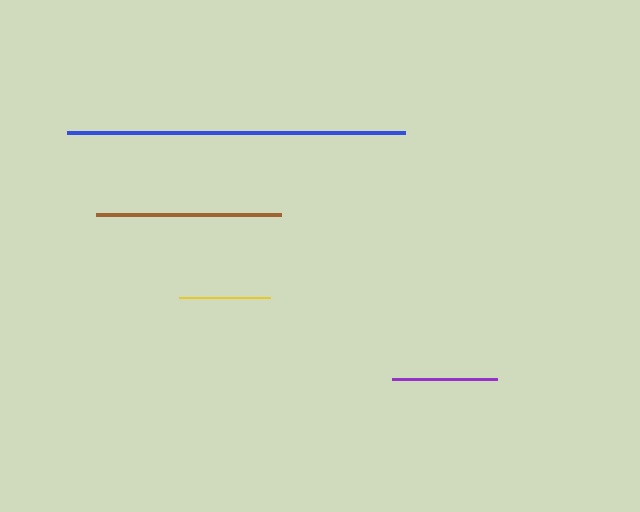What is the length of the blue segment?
The blue segment is approximately 338 pixels long.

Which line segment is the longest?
The blue line is the longest at approximately 338 pixels.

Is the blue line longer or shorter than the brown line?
The blue line is longer than the brown line.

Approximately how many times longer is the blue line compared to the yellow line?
The blue line is approximately 3.7 times the length of the yellow line.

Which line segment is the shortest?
The yellow line is the shortest at approximately 91 pixels.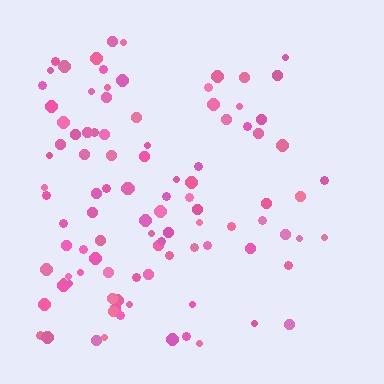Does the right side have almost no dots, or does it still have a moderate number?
Still a moderate number, just noticeably fewer than the left.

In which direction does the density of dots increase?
From right to left, with the left side densest.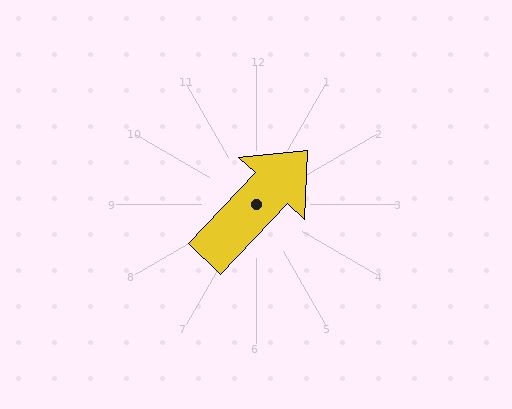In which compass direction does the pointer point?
Northeast.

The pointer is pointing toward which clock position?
Roughly 1 o'clock.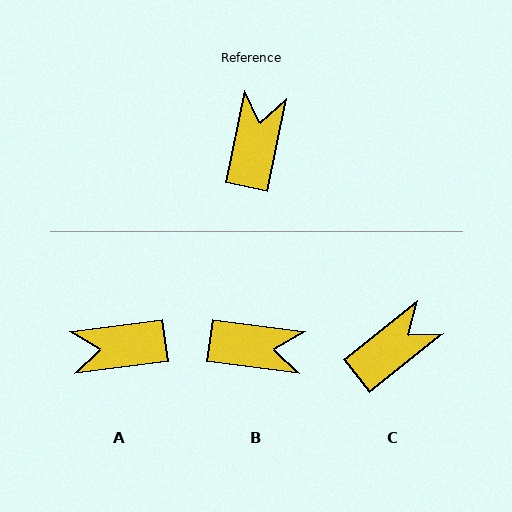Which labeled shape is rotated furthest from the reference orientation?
A, about 109 degrees away.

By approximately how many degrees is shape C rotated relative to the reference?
Approximately 40 degrees clockwise.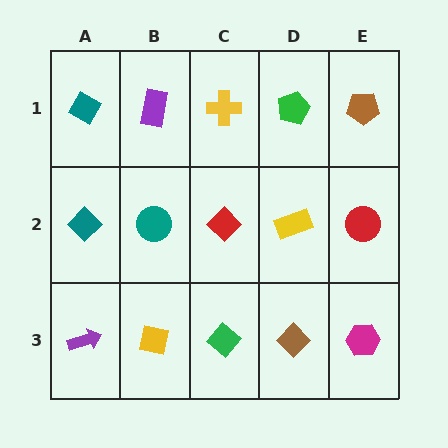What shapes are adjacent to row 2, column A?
A teal diamond (row 1, column A), a purple arrow (row 3, column A), a teal circle (row 2, column B).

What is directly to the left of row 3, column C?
A yellow square.